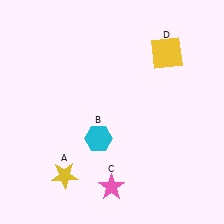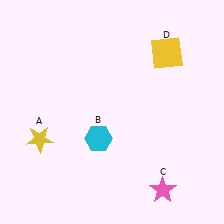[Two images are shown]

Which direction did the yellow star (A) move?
The yellow star (A) moved up.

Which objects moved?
The objects that moved are: the yellow star (A), the pink star (C).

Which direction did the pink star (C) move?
The pink star (C) moved right.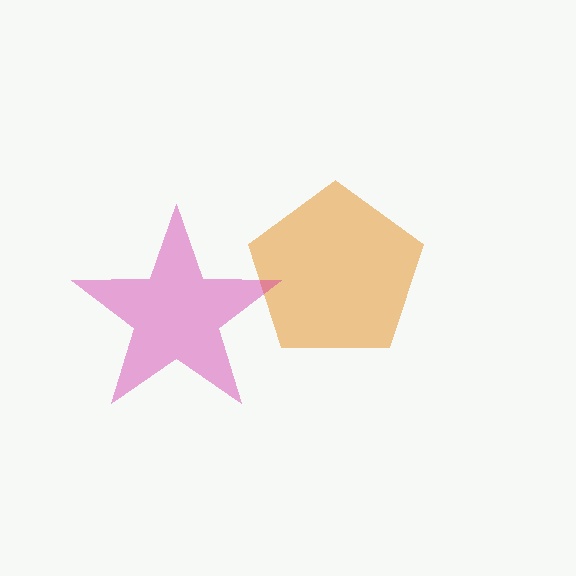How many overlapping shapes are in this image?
There are 2 overlapping shapes in the image.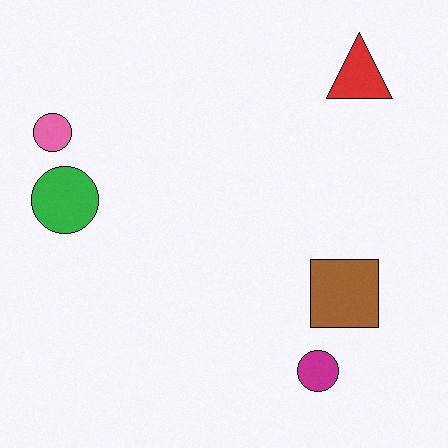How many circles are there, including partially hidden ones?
There are 3 circles.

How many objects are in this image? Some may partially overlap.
There are 5 objects.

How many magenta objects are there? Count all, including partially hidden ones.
There is 1 magenta object.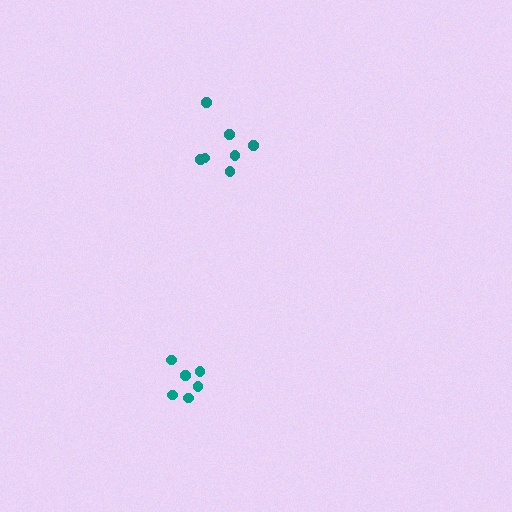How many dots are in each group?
Group 1: 6 dots, Group 2: 7 dots (13 total).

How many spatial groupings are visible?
There are 2 spatial groupings.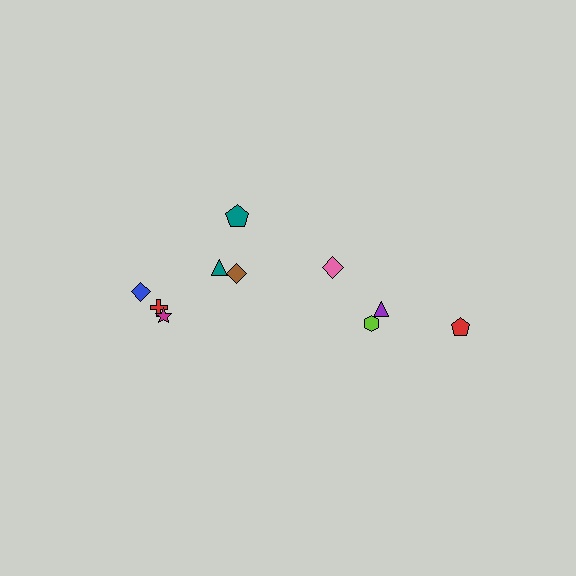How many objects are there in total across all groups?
There are 10 objects.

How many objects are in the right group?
There are 4 objects.